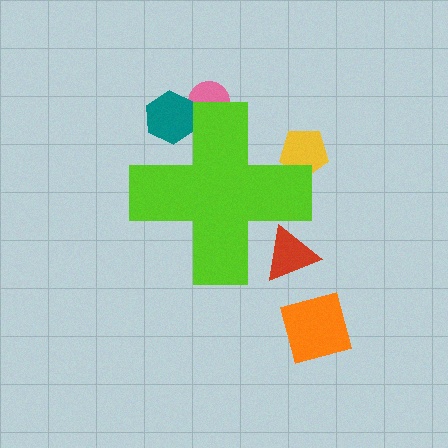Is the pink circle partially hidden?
Yes, the pink circle is partially hidden behind the lime cross.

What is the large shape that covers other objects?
A lime cross.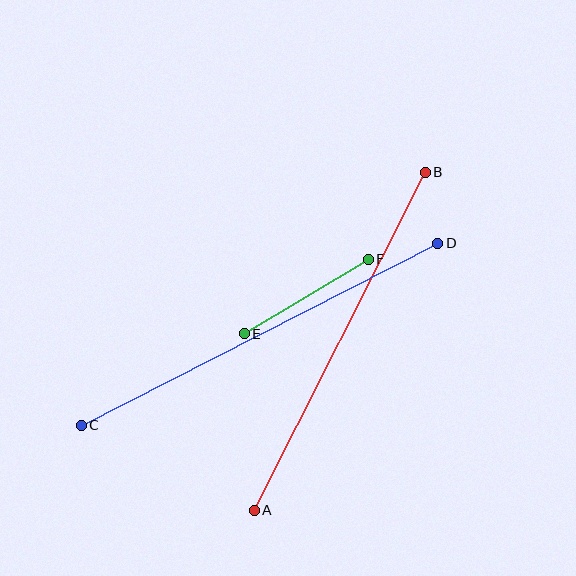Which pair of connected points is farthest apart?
Points C and D are farthest apart.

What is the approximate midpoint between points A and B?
The midpoint is at approximately (340, 341) pixels.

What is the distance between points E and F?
The distance is approximately 145 pixels.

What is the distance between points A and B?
The distance is approximately 379 pixels.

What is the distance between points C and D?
The distance is approximately 400 pixels.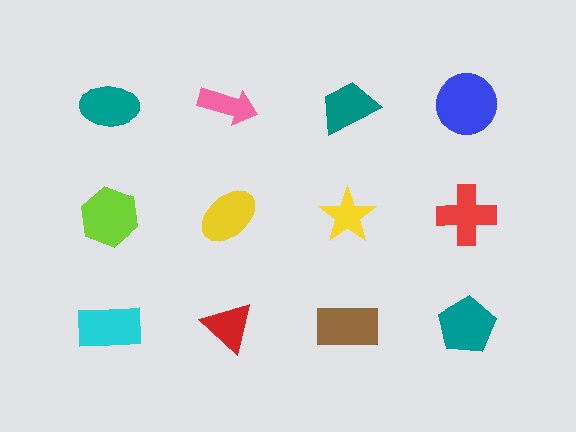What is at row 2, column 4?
A red cross.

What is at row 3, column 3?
A brown rectangle.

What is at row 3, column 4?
A teal pentagon.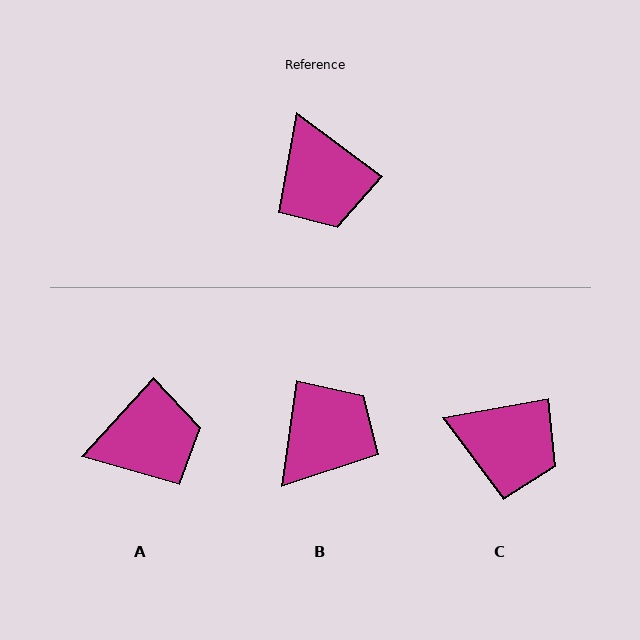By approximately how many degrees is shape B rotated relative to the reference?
Approximately 118 degrees counter-clockwise.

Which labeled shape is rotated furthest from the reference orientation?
B, about 118 degrees away.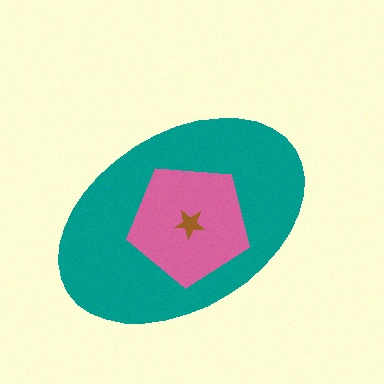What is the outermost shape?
The teal ellipse.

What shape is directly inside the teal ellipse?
The pink pentagon.